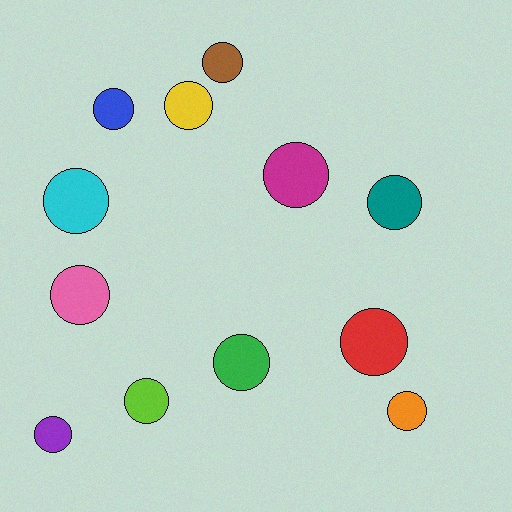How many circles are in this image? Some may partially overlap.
There are 12 circles.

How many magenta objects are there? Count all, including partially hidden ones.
There is 1 magenta object.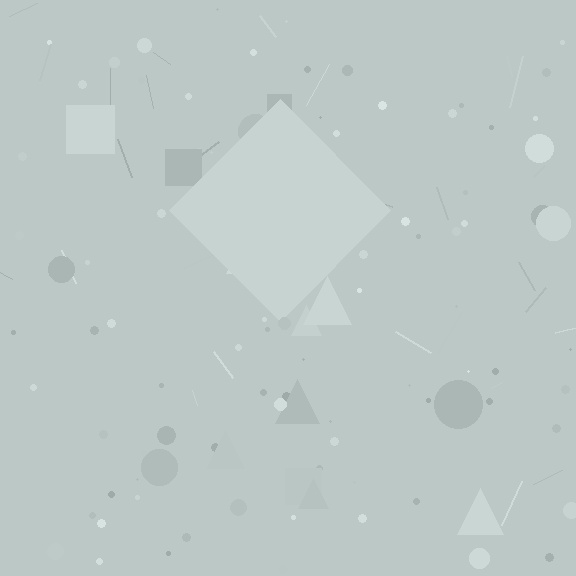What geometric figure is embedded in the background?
A diamond is embedded in the background.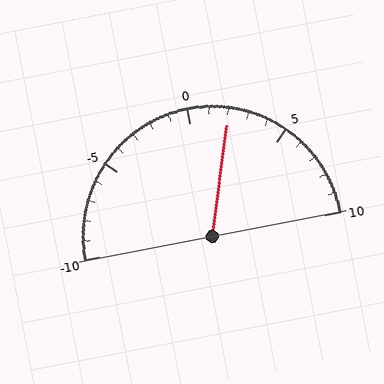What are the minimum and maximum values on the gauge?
The gauge ranges from -10 to 10.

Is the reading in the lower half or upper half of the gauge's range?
The reading is in the upper half of the range (-10 to 10).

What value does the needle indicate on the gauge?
The needle indicates approximately 2.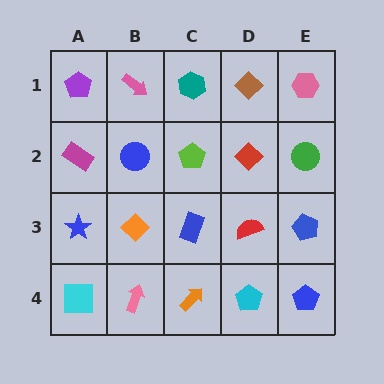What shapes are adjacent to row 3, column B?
A blue circle (row 2, column B), a pink arrow (row 4, column B), a blue star (row 3, column A), a blue rectangle (row 3, column C).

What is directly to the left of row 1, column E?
A brown diamond.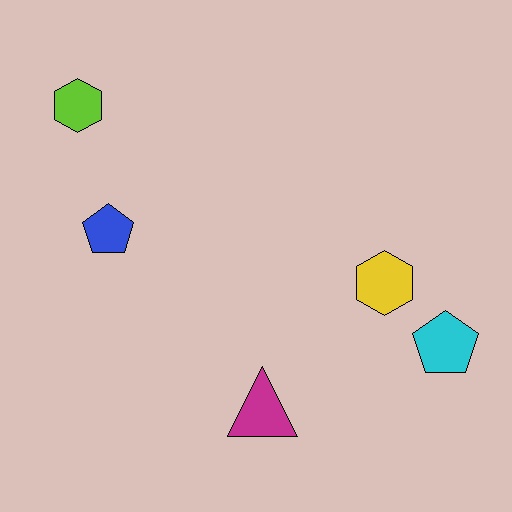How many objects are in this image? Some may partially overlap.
There are 5 objects.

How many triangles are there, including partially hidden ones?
There is 1 triangle.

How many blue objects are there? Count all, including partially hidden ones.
There is 1 blue object.